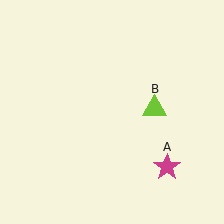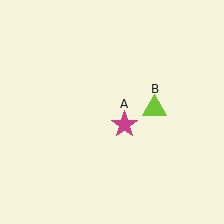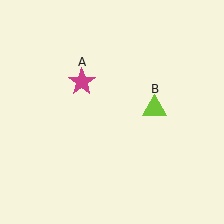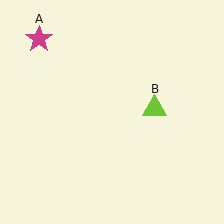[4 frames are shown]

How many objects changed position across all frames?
1 object changed position: magenta star (object A).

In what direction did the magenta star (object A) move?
The magenta star (object A) moved up and to the left.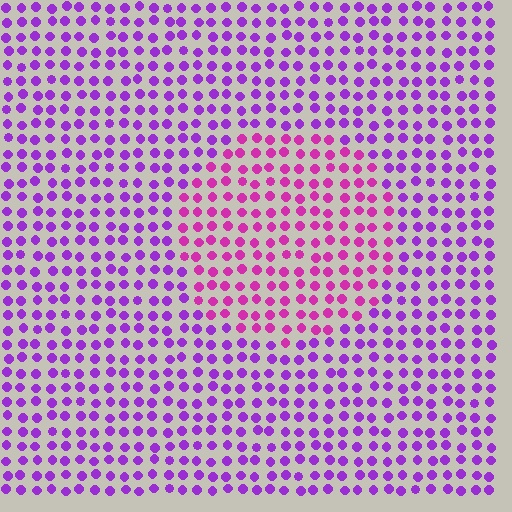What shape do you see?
I see a circle.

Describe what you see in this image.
The image is filled with small purple elements in a uniform arrangement. A circle-shaped region is visible where the elements are tinted to a slightly different hue, forming a subtle color boundary.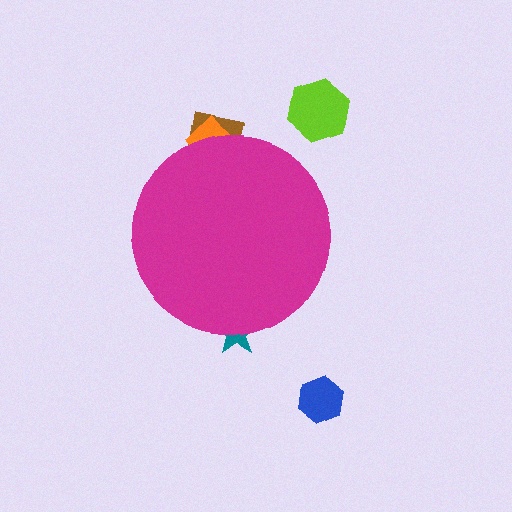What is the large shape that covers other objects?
A magenta circle.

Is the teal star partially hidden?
Yes, the teal star is partially hidden behind the magenta circle.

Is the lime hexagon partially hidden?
No, the lime hexagon is fully visible.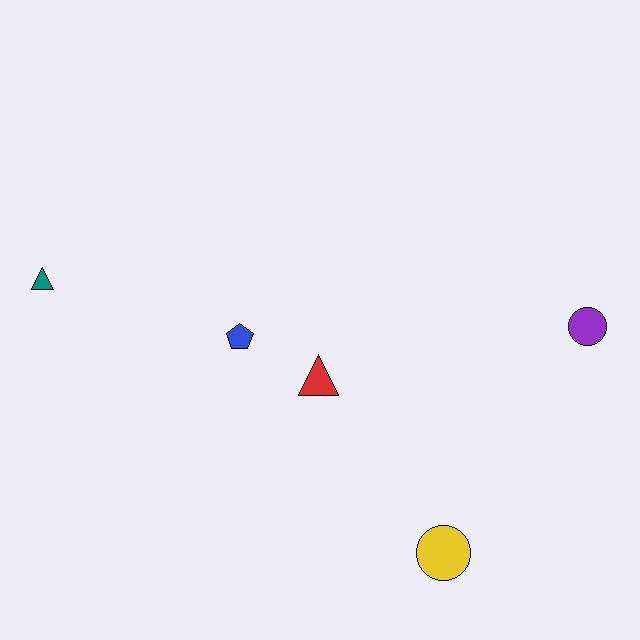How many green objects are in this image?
There are no green objects.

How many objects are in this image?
There are 5 objects.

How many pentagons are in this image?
There is 1 pentagon.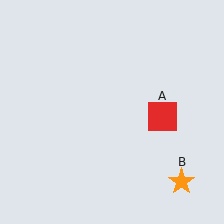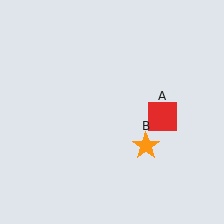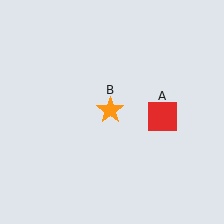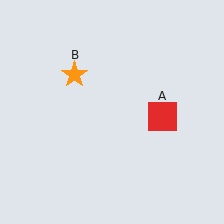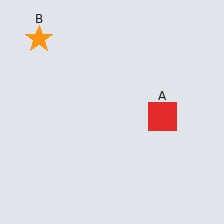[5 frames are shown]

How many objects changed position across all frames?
1 object changed position: orange star (object B).